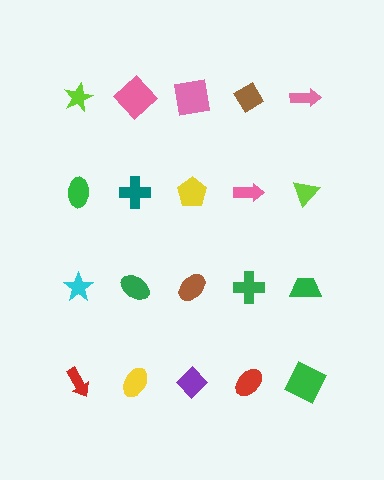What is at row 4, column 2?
A yellow ellipse.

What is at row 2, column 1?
A green ellipse.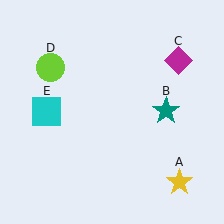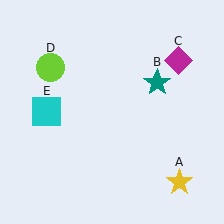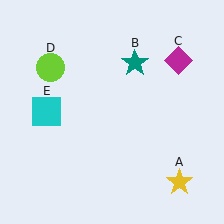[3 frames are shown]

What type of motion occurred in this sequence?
The teal star (object B) rotated counterclockwise around the center of the scene.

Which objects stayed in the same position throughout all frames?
Yellow star (object A) and magenta diamond (object C) and lime circle (object D) and cyan square (object E) remained stationary.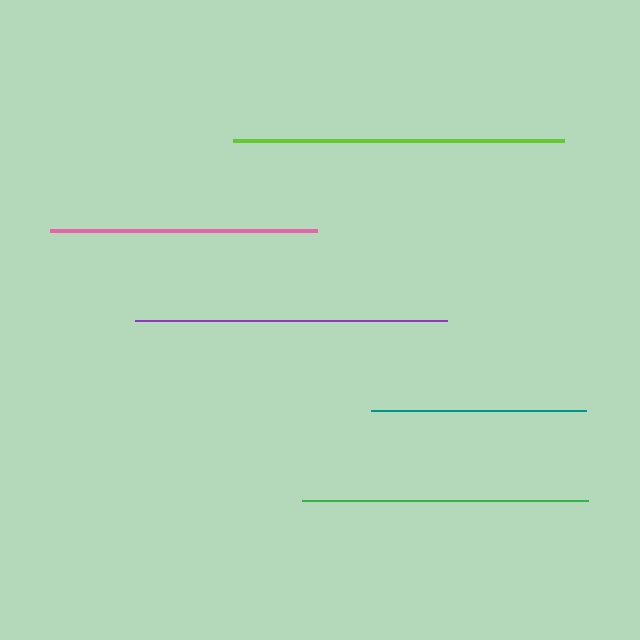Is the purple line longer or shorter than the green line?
The purple line is longer than the green line.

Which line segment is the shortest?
The teal line is the shortest at approximately 215 pixels.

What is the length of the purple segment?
The purple segment is approximately 312 pixels long.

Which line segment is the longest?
The lime line is the longest at approximately 331 pixels.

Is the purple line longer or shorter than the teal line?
The purple line is longer than the teal line.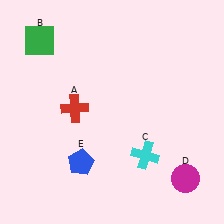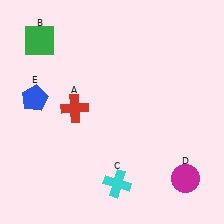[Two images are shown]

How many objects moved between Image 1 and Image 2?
2 objects moved between the two images.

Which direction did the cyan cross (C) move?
The cyan cross (C) moved down.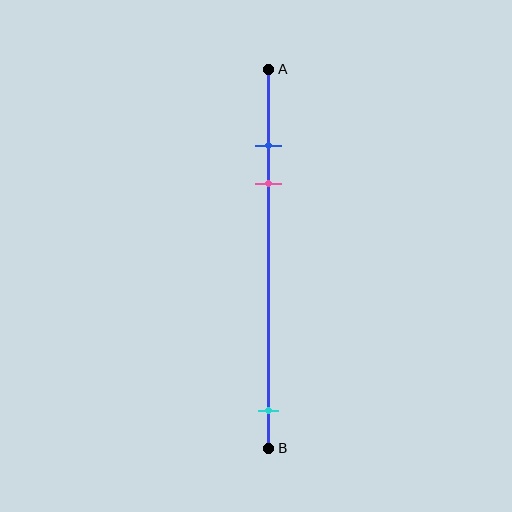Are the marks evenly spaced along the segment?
No, the marks are not evenly spaced.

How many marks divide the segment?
There are 3 marks dividing the segment.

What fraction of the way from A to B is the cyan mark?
The cyan mark is approximately 90% (0.9) of the way from A to B.